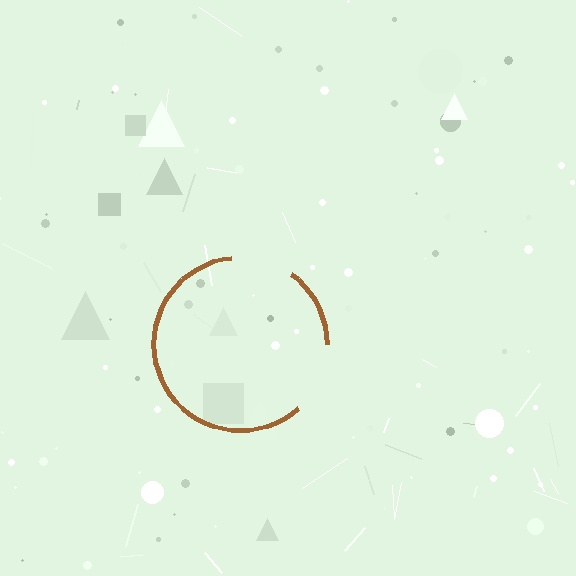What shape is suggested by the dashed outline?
The dashed outline suggests a circle.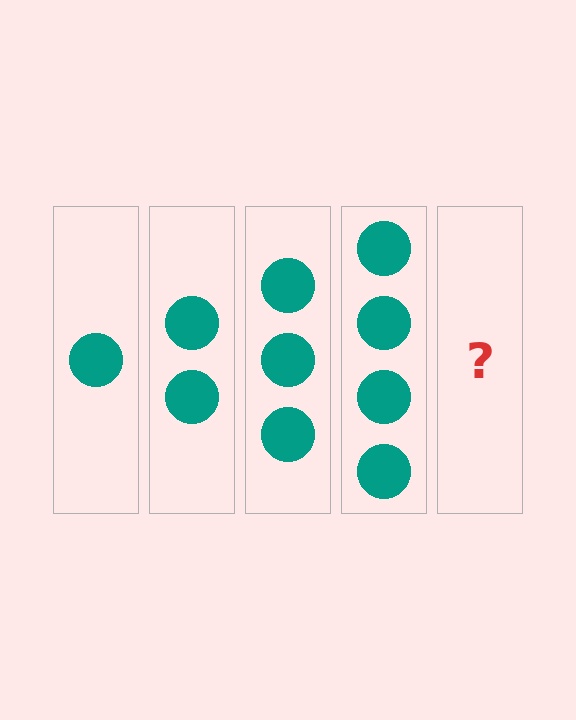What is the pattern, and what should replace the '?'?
The pattern is that each step adds one more circle. The '?' should be 5 circles.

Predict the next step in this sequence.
The next step is 5 circles.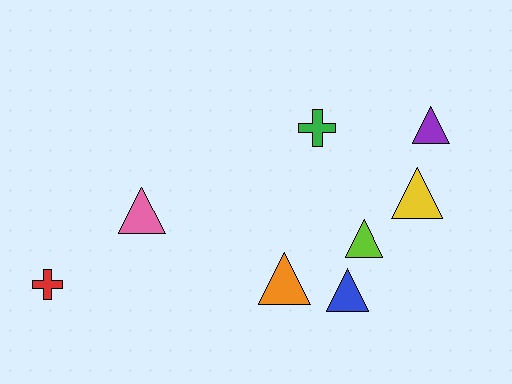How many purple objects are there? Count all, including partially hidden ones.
There is 1 purple object.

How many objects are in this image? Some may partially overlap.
There are 8 objects.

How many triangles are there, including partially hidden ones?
There are 6 triangles.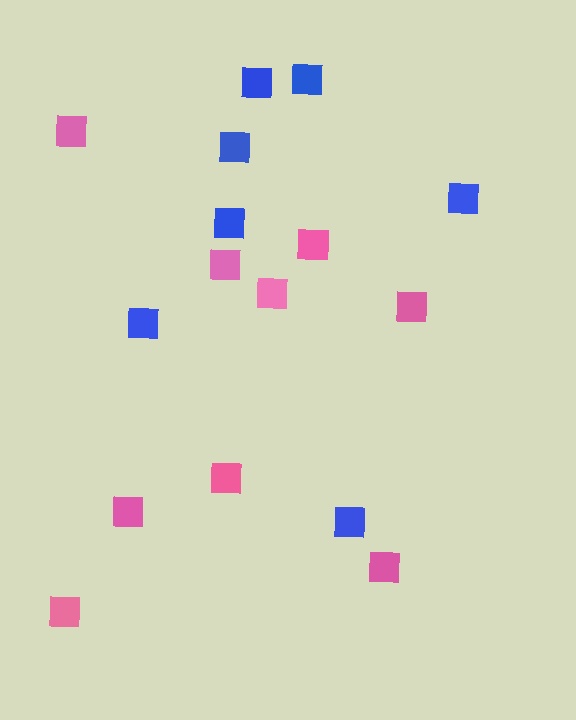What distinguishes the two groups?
There are 2 groups: one group of blue squares (7) and one group of pink squares (9).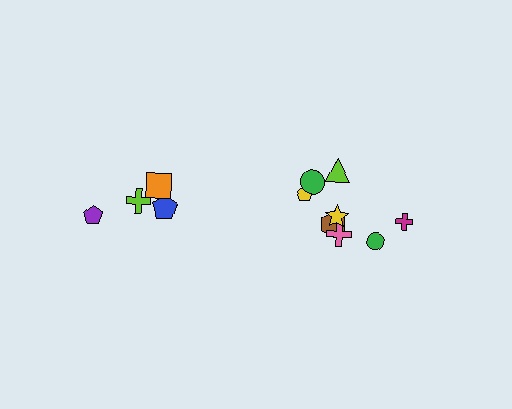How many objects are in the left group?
There are 4 objects.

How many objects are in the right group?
There are 8 objects.